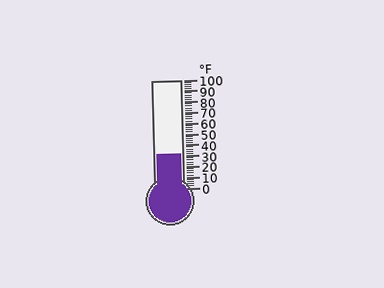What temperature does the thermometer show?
The thermometer shows approximately 32°F.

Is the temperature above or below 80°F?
The temperature is below 80°F.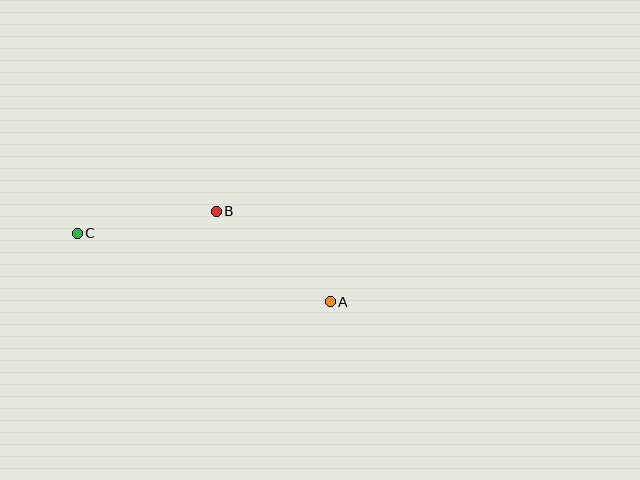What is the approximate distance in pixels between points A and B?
The distance between A and B is approximately 146 pixels.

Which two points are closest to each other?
Points B and C are closest to each other.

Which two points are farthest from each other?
Points A and C are farthest from each other.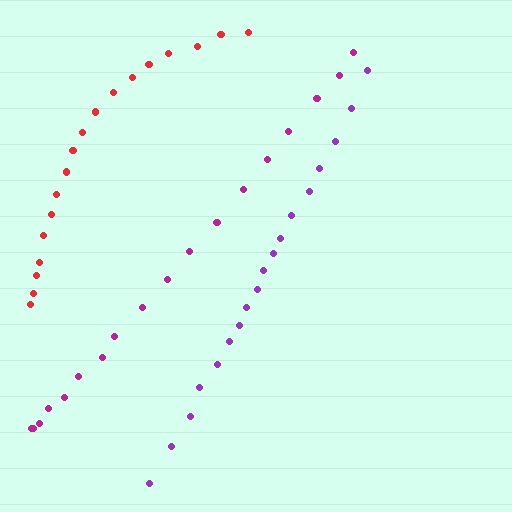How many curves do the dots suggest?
There are 3 distinct paths.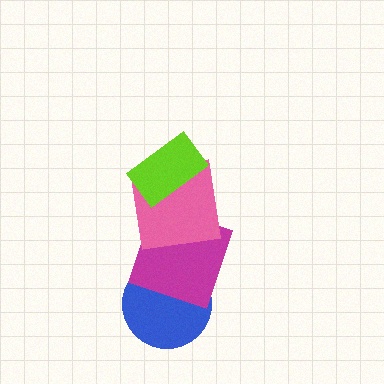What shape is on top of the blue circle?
The magenta square is on top of the blue circle.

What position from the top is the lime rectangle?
The lime rectangle is 1st from the top.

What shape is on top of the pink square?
The lime rectangle is on top of the pink square.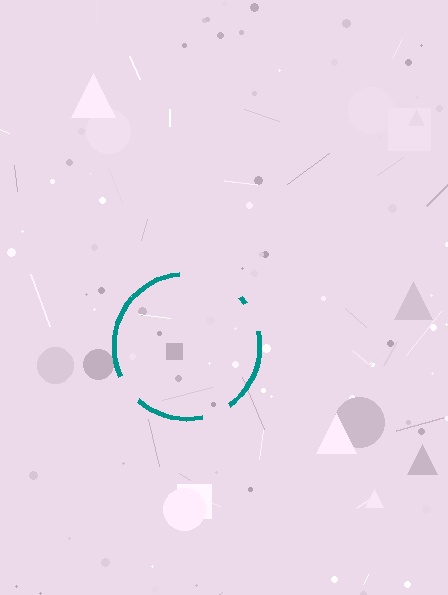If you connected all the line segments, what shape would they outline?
They would outline a circle.